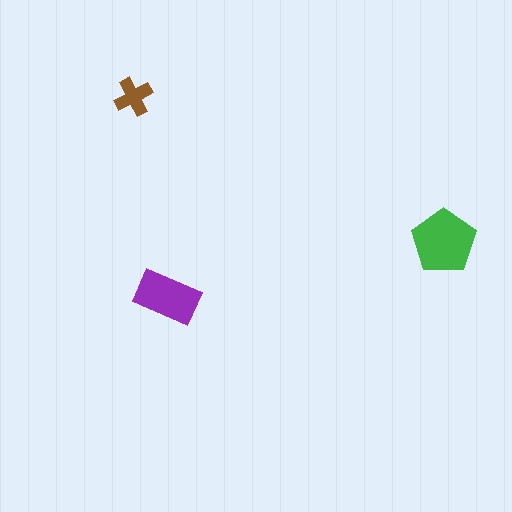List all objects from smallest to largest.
The brown cross, the purple rectangle, the green pentagon.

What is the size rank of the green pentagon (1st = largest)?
1st.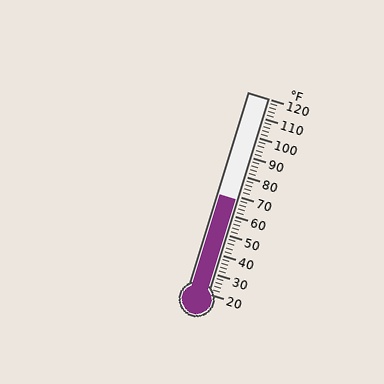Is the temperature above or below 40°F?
The temperature is above 40°F.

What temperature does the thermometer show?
The thermometer shows approximately 68°F.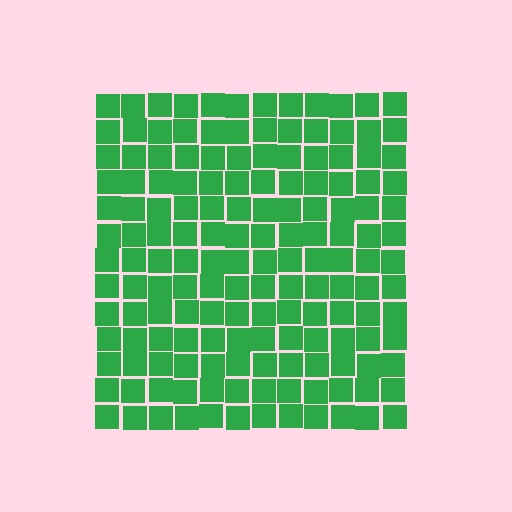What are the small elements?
The small elements are squares.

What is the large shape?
The large shape is a square.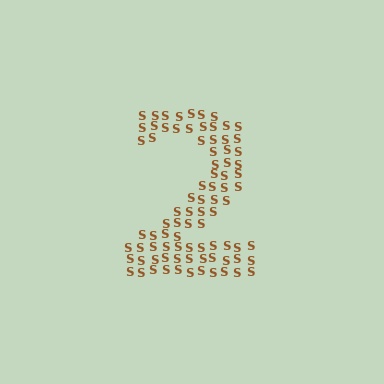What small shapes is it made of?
It is made of small letter S's.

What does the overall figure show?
The overall figure shows the digit 2.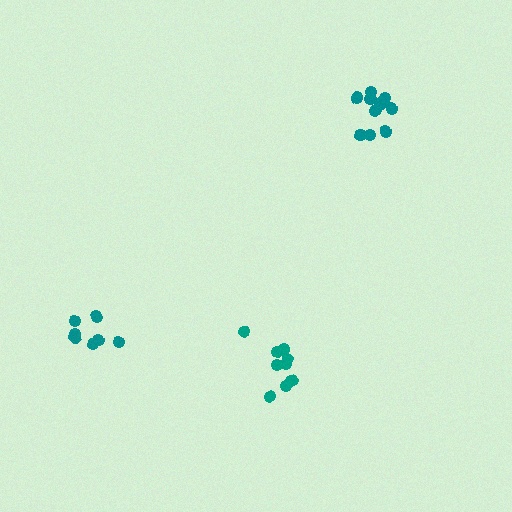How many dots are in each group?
Group 1: 9 dots, Group 2: 7 dots, Group 3: 10 dots (26 total).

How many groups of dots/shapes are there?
There are 3 groups.